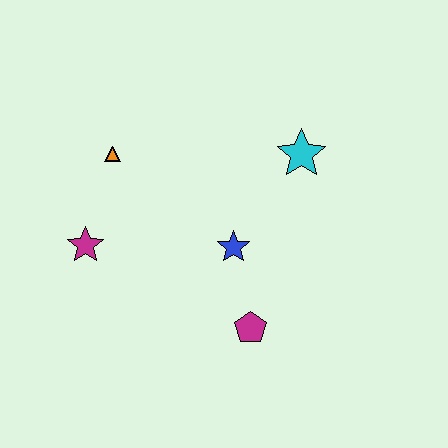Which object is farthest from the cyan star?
The magenta star is farthest from the cyan star.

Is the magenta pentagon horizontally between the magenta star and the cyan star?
Yes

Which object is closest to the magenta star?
The orange triangle is closest to the magenta star.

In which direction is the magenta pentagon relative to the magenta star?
The magenta pentagon is to the right of the magenta star.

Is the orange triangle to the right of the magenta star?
Yes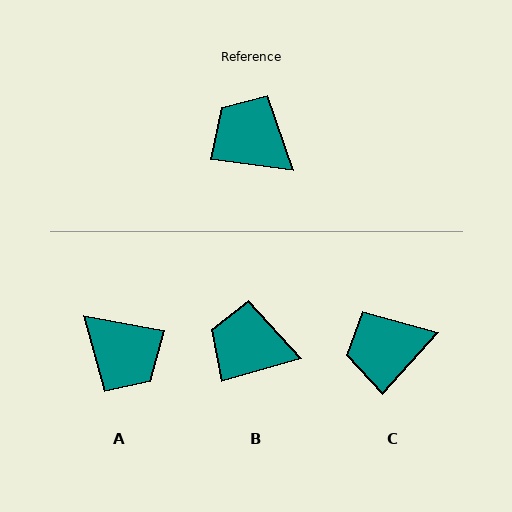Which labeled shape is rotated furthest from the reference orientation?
A, about 177 degrees away.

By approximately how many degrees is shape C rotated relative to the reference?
Approximately 55 degrees counter-clockwise.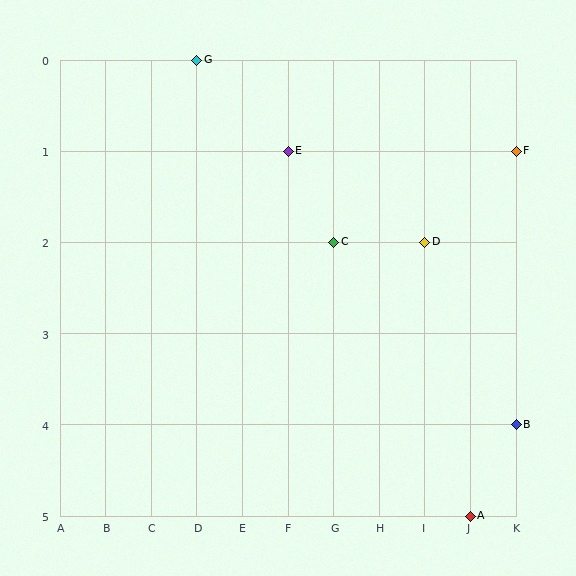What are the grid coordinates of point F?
Point F is at grid coordinates (K, 1).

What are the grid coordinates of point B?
Point B is at grid coordinates (K, 4).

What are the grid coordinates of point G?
Point G is at grid coordinates (D, 0).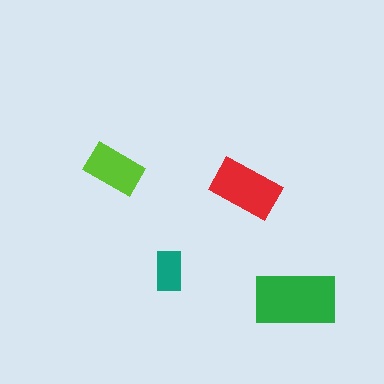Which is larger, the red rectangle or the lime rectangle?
The red one.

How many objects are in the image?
There are 4 objects in the image.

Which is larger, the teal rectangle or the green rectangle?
The green one.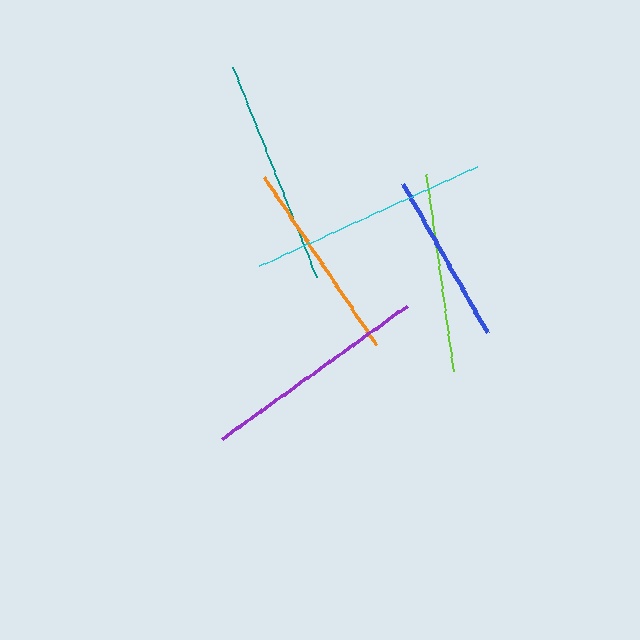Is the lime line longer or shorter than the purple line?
The purple line is longer than the lime line.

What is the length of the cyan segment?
The cyan segment is approximately 239 pixels long.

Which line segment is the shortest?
The blue line is the shortest at approximately 171 pixels.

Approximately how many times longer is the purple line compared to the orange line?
The purple line is approximately 1.1 times the length of the orange line.